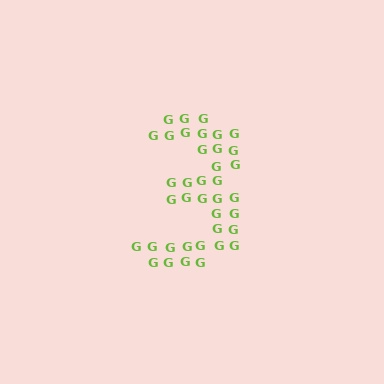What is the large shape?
The large shape is the digit 3.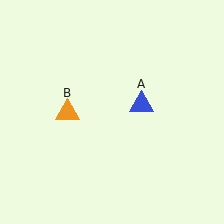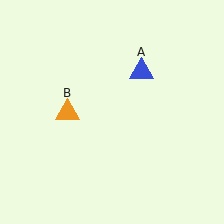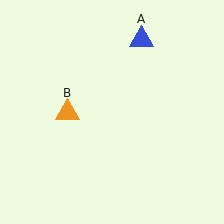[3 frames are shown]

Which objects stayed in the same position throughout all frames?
Orange triangle (object B) remained stationary.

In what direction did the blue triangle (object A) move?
The blue triangle (object A) moved up.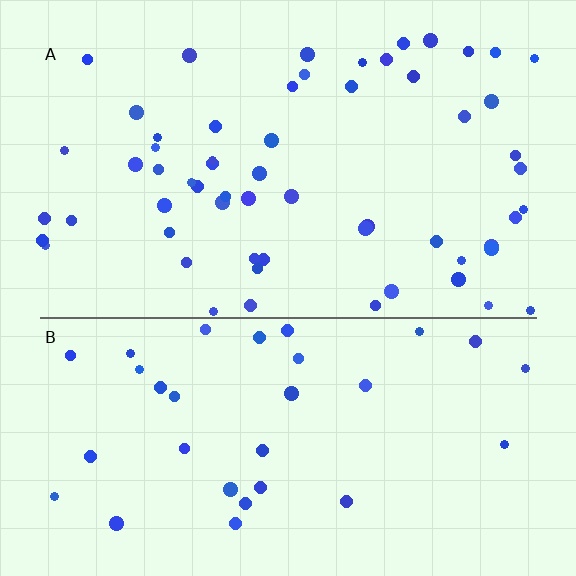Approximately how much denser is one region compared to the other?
Approximately 1.9× — region A over region B.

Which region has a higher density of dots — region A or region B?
A (the top).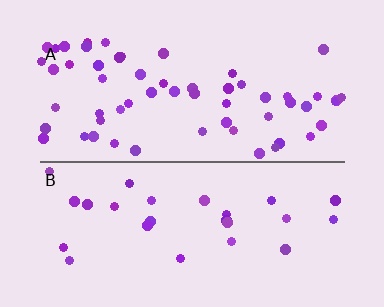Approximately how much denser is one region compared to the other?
Approximately 2.2× — region A over region B.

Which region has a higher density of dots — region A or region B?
A (the top).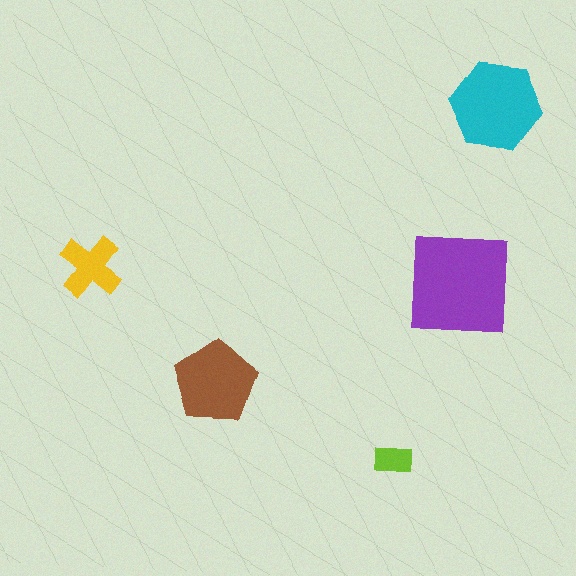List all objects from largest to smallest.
The purple square, the cyan hexagon, the brown pentagon, the yellow cross, the lime rectangle.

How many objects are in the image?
There are 5 objects in the image.